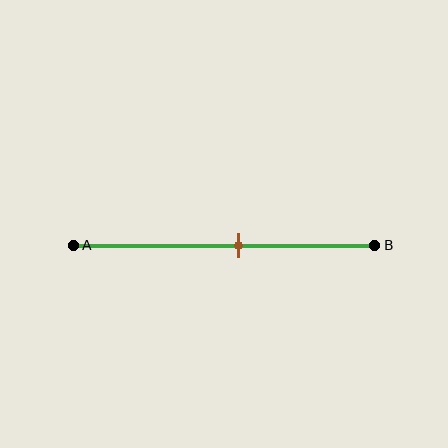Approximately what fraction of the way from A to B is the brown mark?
The brown mark is approximately 55% of the way from A to B.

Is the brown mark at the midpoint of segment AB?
No, the mark is at about 55% from A, not at the 50% midpoint.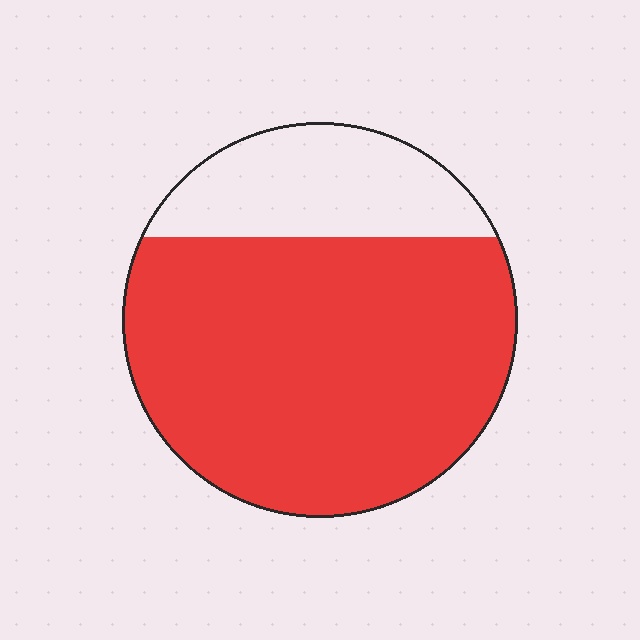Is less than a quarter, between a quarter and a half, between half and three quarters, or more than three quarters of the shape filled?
More than three quarters.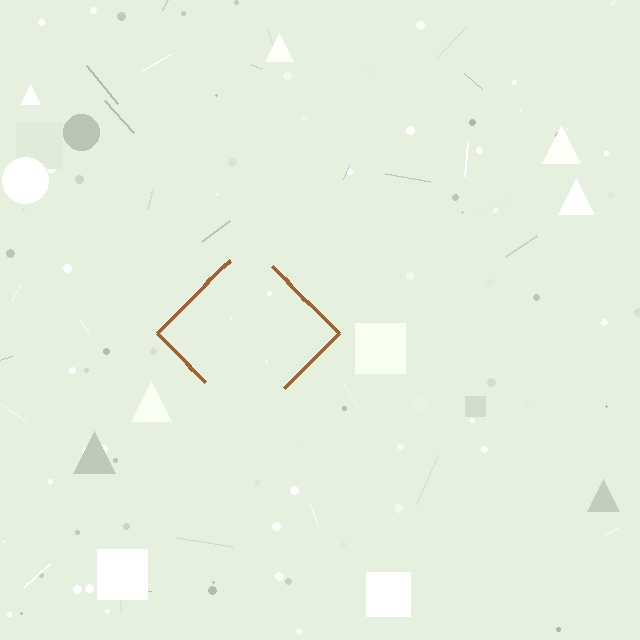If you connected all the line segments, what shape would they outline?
They would outline a diamond.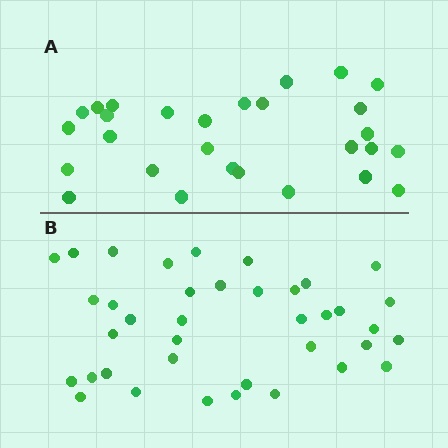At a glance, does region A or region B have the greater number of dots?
Region B (the bottom region) has more dots.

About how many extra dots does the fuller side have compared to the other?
Region B has roughly 10 or so more dots than region A.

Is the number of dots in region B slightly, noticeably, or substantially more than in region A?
Region B has noticeably more, but not dramatically so. The ratio is roughly 1.4 to 1.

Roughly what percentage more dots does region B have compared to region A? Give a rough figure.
About 35% more.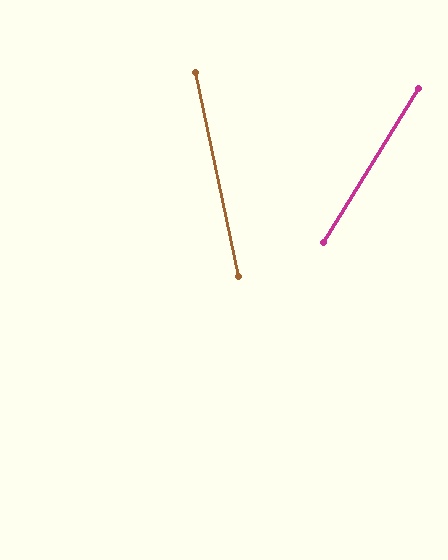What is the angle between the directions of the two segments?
Approximately 44 degrees.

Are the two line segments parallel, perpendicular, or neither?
Neither parallel nor perpendicular — they differ by about 44°.